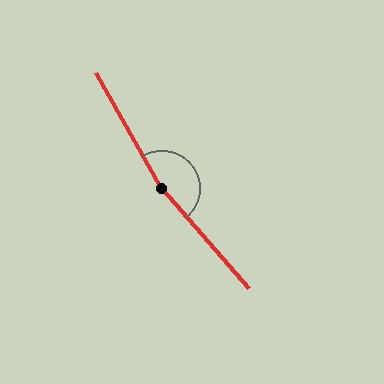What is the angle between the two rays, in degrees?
Approximately 169 degrees.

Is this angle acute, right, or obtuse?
It is obtuse.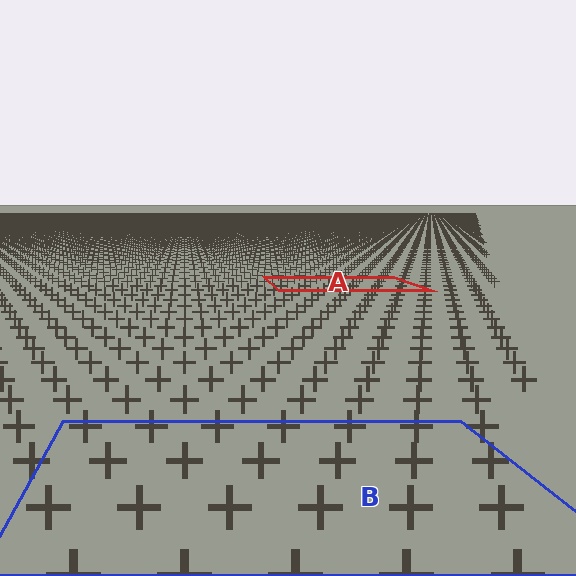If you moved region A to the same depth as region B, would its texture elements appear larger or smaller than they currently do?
They would appear larger. At a closer depth, the same texture elements are projected at a bigger on-screen size.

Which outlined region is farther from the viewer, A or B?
Region A is farther from the viewer — the texture elements inside it appear smaller and more densely packed.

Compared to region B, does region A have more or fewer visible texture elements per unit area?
Region A has more texture elements per unit area — they are packed more densely because it is farther away.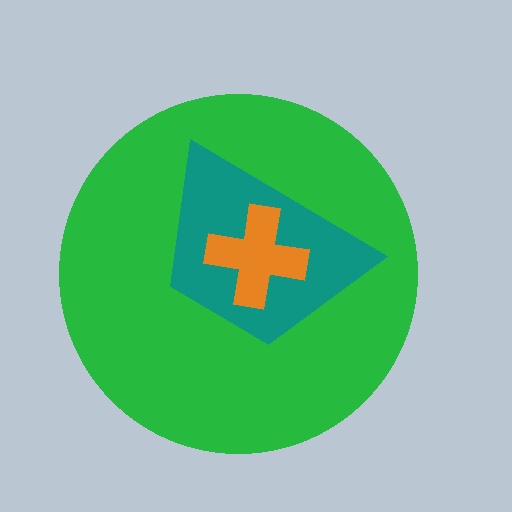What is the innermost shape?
The orange cross.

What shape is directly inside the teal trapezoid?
The orange cross.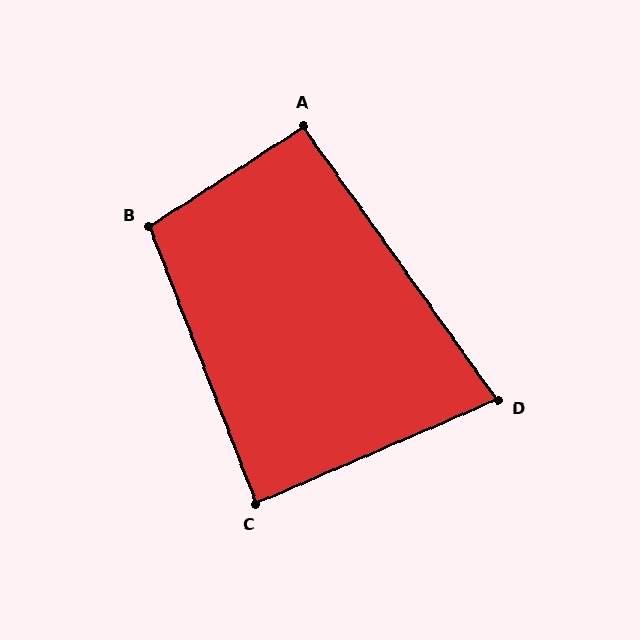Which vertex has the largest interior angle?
B, at approximately 102 degrees.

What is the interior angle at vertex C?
Approximately 88 degrees (approximately right).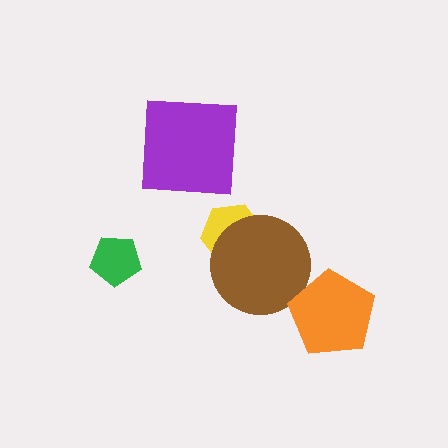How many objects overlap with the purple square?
0 objects overlap with the purple square.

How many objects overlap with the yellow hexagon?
1 object overlaps with the yellow hexagon.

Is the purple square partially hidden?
No, no other shape covers it.